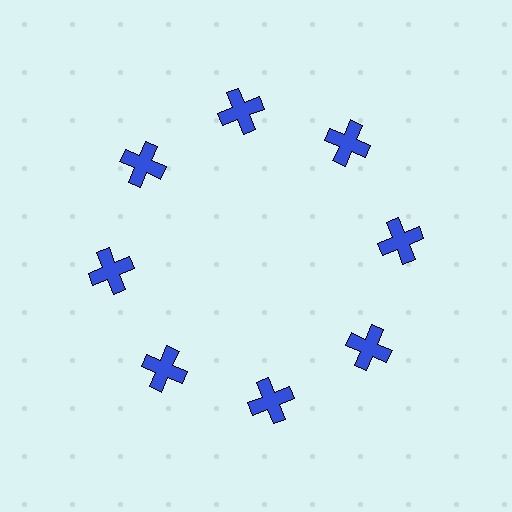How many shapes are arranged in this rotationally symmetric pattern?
There are 8 shapes, arranged in 8 groups of 1.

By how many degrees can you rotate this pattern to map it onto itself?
The pattern maps onto itself every 45 degrees of rotation.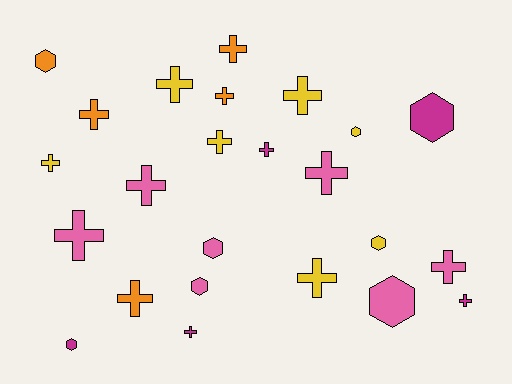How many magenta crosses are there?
There are 3 magenta crosses.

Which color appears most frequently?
Pink, with 7 objects.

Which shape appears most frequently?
Cross, with 16 objects.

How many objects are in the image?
There are 24 objects.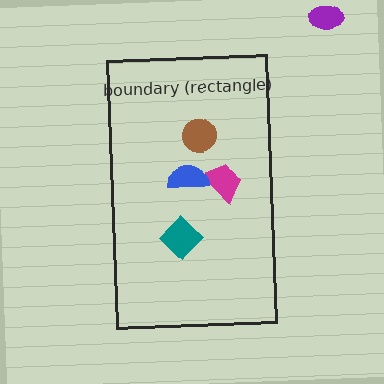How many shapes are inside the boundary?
4 inside, 1 outside.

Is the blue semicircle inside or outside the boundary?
Inside.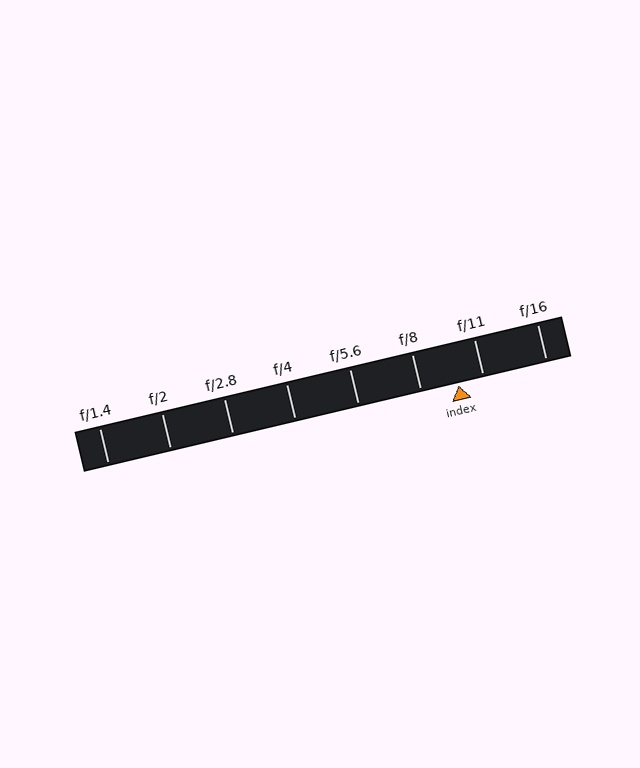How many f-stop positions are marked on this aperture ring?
There are 8 f-stop positions marked.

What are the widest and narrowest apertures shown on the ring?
The widest aperture shown is f/1.4 and the narrowest is f/16.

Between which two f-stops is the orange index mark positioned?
The index mark is between f/8 and f/11.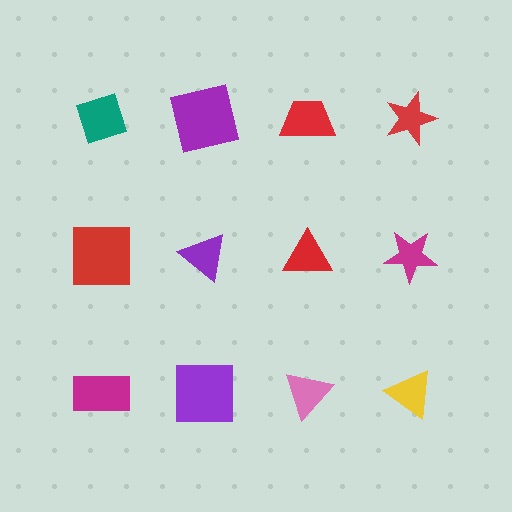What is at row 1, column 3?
A red trapezoid.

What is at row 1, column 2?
A purple square.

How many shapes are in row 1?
4 shapes.